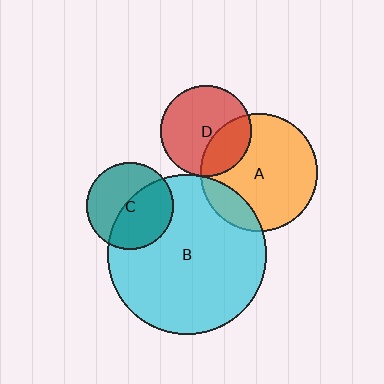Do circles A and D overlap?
Yes.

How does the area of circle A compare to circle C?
Approximately 1.8 times.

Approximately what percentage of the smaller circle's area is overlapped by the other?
Approximately 30%.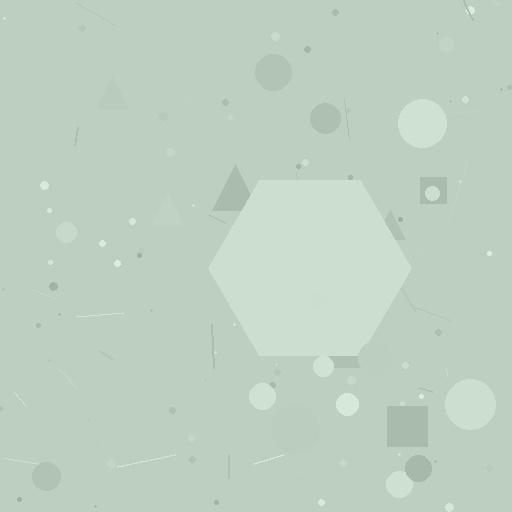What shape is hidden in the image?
A hexagon is hidden in the image.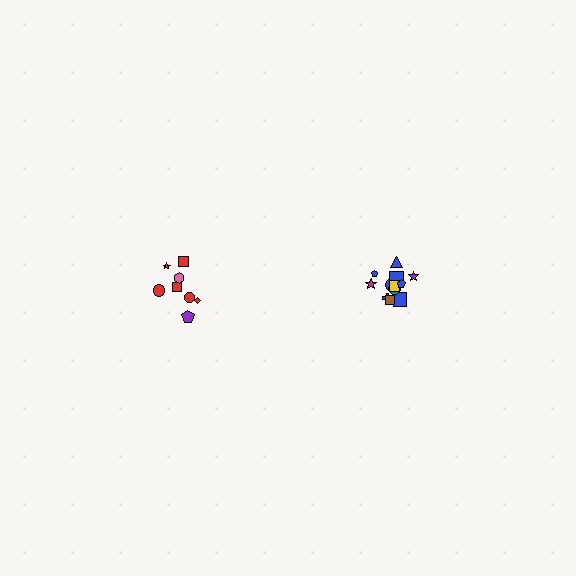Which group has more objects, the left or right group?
The right group.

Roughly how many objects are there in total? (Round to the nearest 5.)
Roughly 20 objects in total.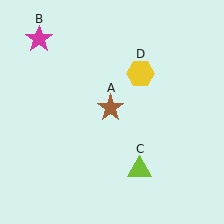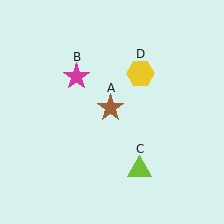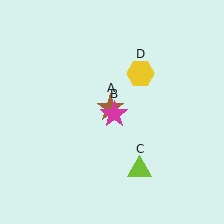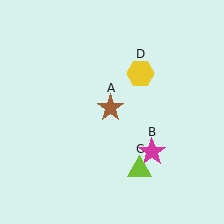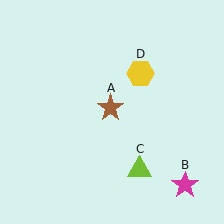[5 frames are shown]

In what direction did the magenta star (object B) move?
The magenta star (object B) moved down and to the right.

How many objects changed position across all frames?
1 object changed position: magenta star (object B).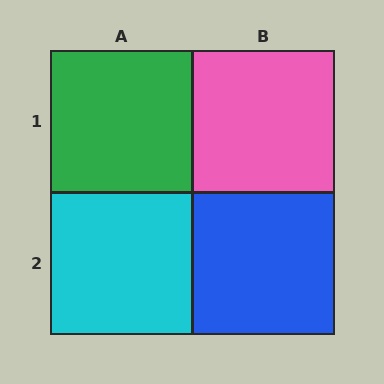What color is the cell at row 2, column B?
Blue.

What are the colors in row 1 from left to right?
Green, pink.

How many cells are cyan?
1 cell is cyan.